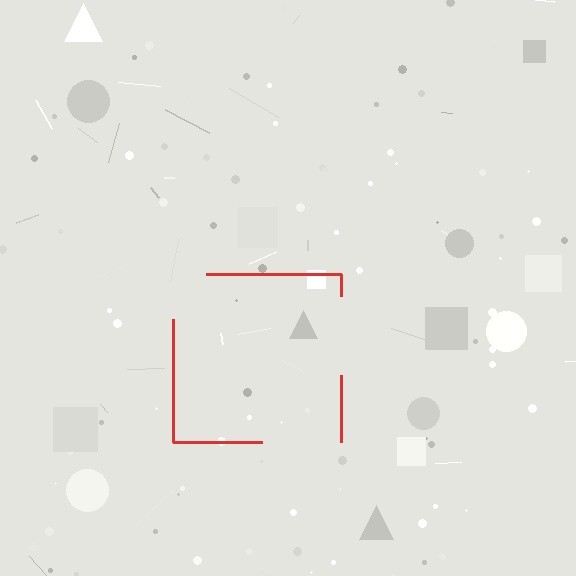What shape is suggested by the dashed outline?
The dashed outline suggests a square.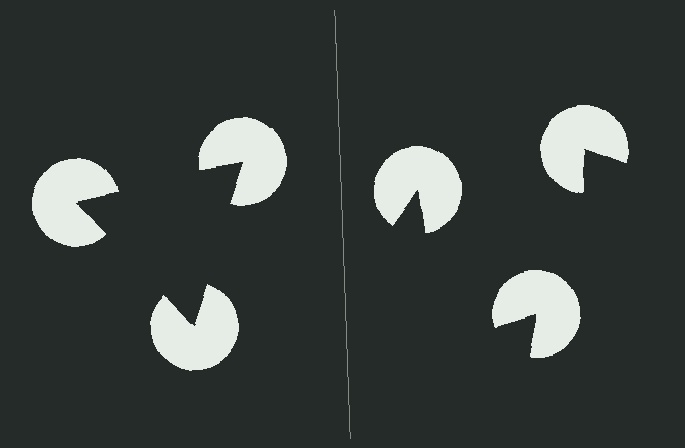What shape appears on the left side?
An illusory triangle.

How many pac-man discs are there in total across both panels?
6 — 3 on each side.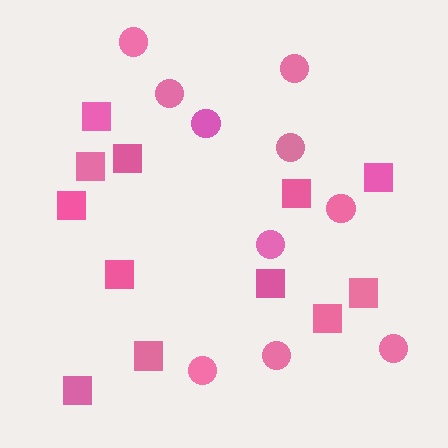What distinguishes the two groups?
There are 2 groups: one group of squares (12) and one group of circles (10).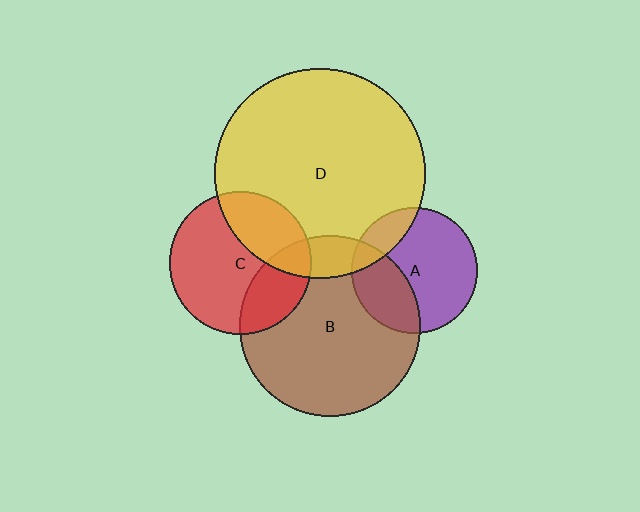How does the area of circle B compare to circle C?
Approximately 1.6 times.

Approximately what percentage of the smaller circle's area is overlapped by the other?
Approximately 15%.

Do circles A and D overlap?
Yes.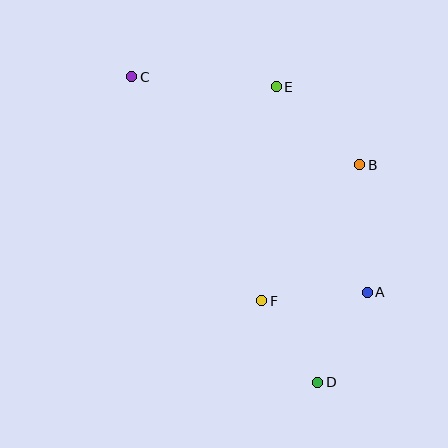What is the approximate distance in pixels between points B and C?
The distance between B and C is approximately 244 pixels.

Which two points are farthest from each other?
Points C and D are farthest from each other.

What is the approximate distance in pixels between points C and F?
The distance between C and F is approximately 259 pixels.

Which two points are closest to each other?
Points D and F are closest to each other.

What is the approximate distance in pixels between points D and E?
The distance between D and E is approximately 298 pixels.